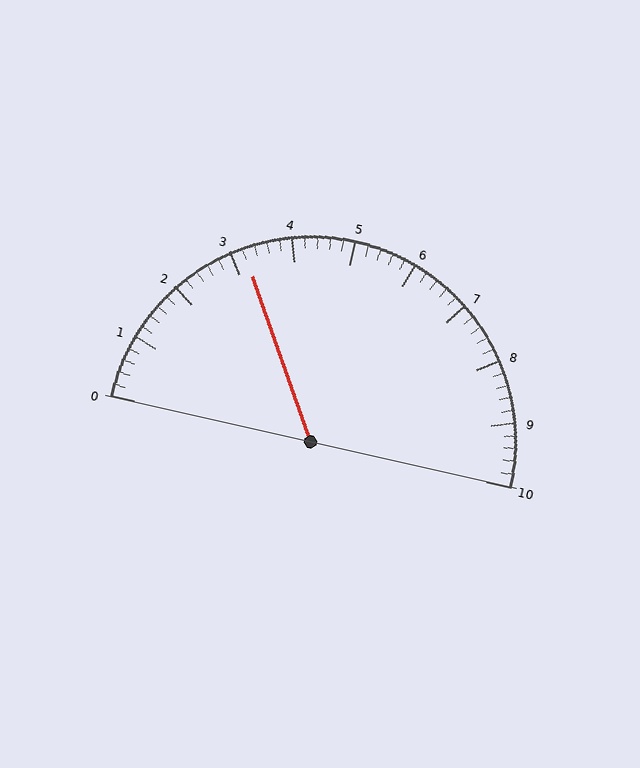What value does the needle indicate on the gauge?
The needle indicates approximately 3.2.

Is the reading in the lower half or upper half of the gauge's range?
The reading is in the lower half of the range (0 to 10).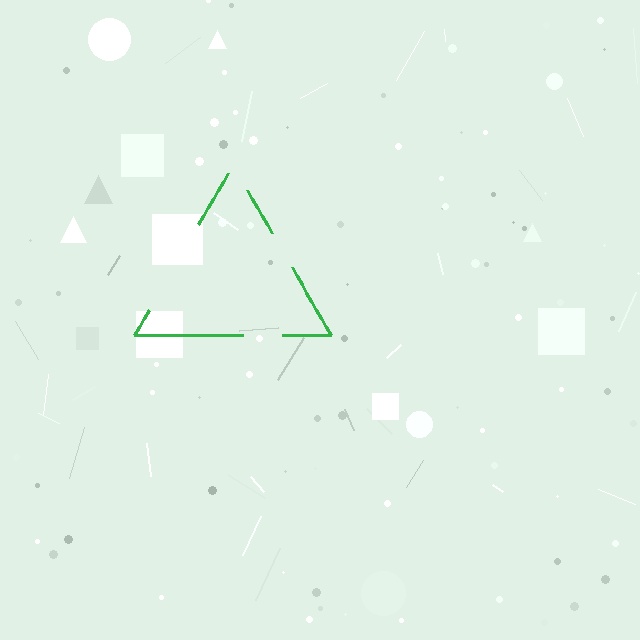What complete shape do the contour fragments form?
The contour fragments form a triangle.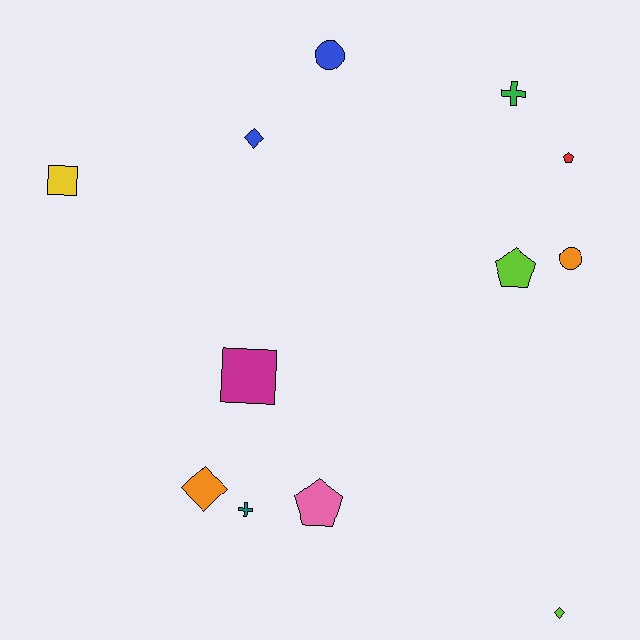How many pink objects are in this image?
There is 1 pink object.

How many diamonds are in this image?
There are 3 diamonds.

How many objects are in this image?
There are 12 objects.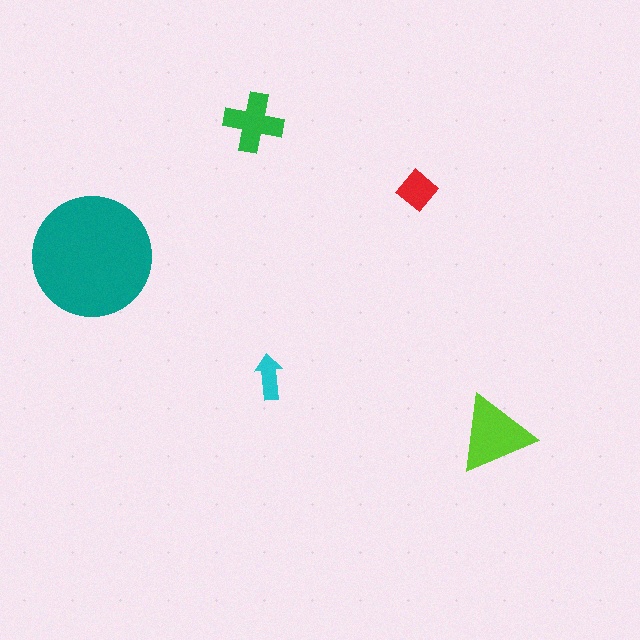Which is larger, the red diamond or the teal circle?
The teal circle.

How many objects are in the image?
There are 5 objects in the image.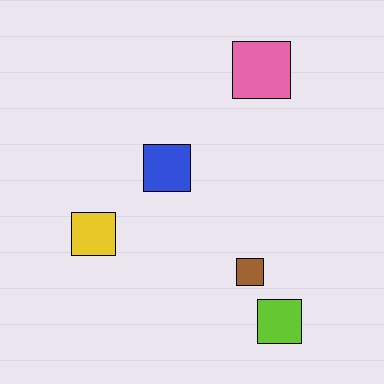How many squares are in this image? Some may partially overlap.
There are 5 squares.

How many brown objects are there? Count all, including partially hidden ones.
There is 1 brown object.